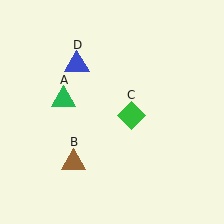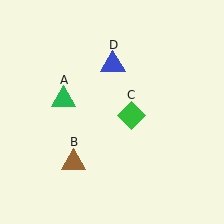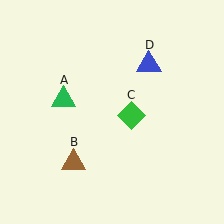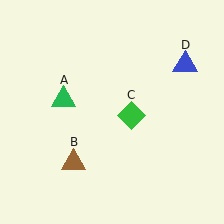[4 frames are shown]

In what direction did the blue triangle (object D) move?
The blue triangle (object D) moved right.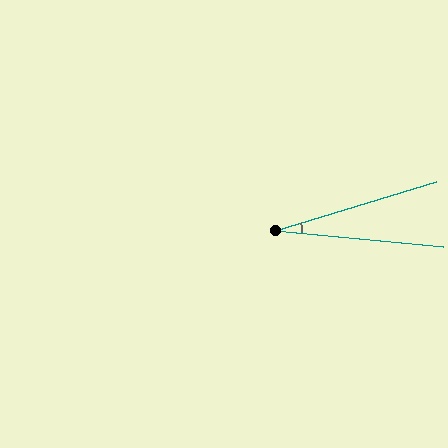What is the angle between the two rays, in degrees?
Approximately 22 degrees.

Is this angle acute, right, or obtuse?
It is acute.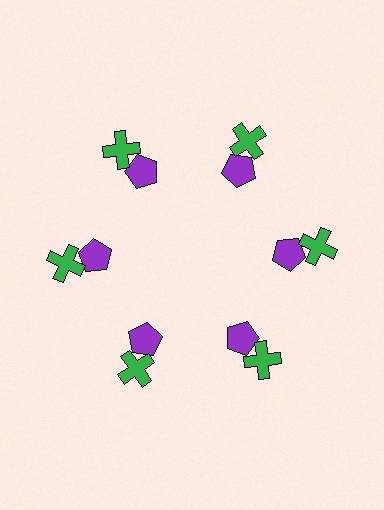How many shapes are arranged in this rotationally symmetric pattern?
There are 12 shapes, arranged in 6 groups of 2.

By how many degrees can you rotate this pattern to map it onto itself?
The pattern maps onto itself every 60 degrees of rotation.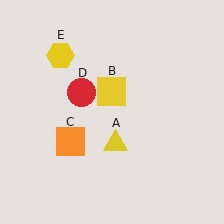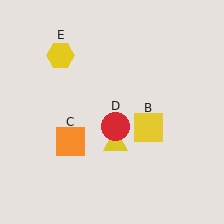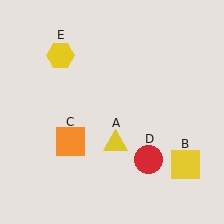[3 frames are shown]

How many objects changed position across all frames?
2 objects changed position: yellow square (object B), red circle (object D).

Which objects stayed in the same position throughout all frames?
Yellow triangle (object A) and orange square (object C) and yellow hexagon (object E) remained stationary.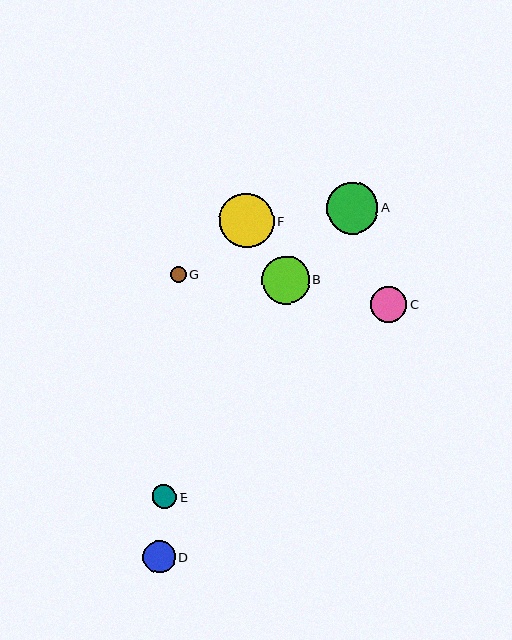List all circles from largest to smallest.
From largest to smallest: F, A, B, C, D, E, G.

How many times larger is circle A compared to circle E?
Circle A is approximately 2.1 times the size of circle E.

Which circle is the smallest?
Circle G is the smallest with a size of approximately 16 pixels.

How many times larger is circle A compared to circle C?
Circle A is approximately 1.4 times the size of circle C.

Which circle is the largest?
Circle F is the largest with a size of approximately 55 pixels.